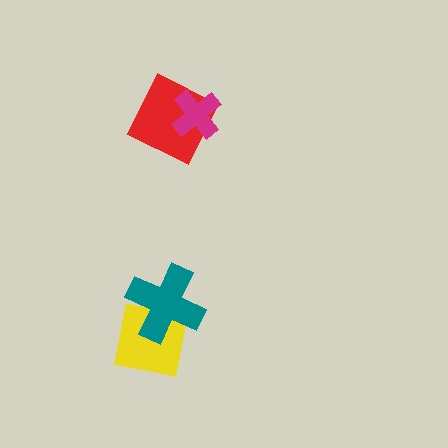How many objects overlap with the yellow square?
1 object overlaps with the yellow square.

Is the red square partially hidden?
Yes, it is partially covered by another shape.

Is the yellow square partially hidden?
Yes, it is partially covered by another shape.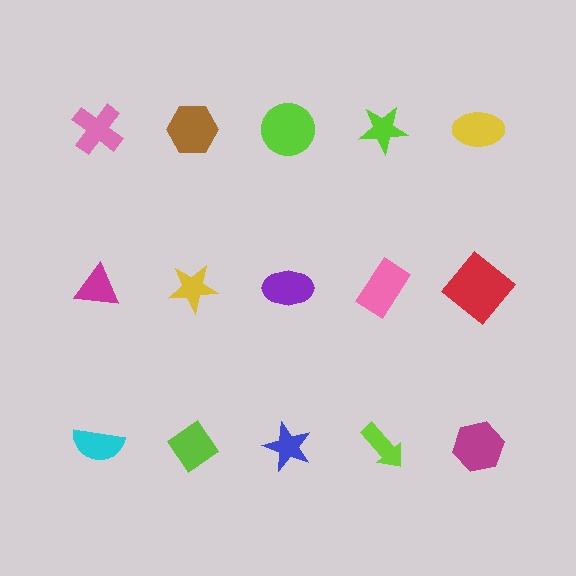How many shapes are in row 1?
5 shapes.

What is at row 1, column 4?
A lime star.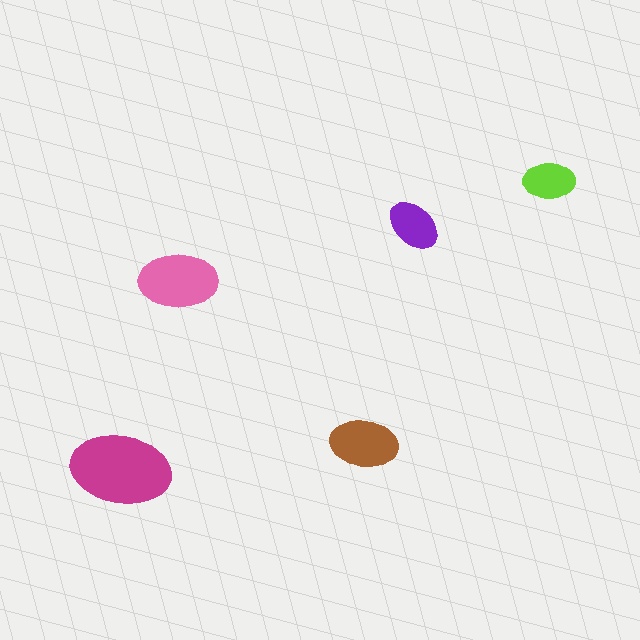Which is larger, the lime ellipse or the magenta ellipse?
The magenta one.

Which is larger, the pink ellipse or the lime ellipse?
The pink one.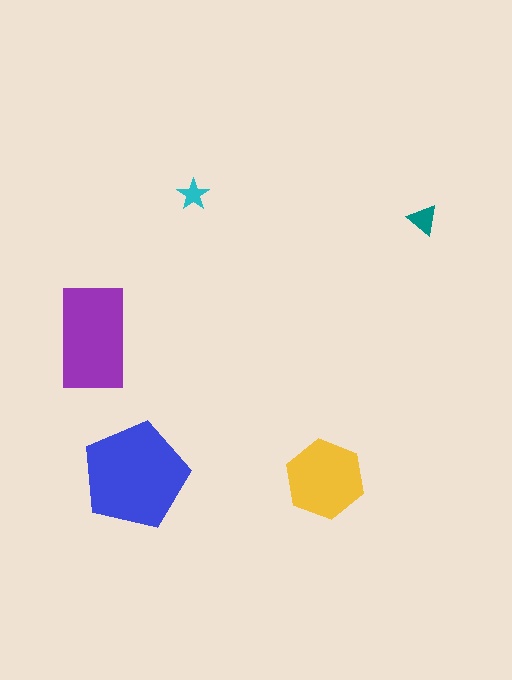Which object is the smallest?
The cyan star.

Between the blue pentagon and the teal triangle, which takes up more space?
The blue pentagon.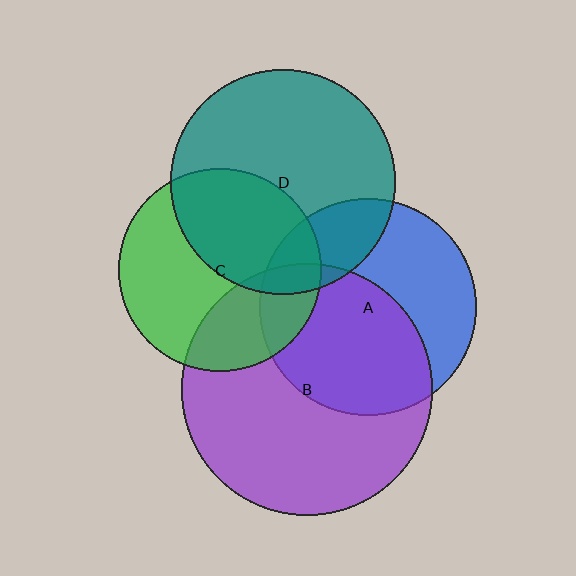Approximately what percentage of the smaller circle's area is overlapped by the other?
Approximately 55%.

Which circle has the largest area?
Circle B (purple).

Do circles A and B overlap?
Yes.